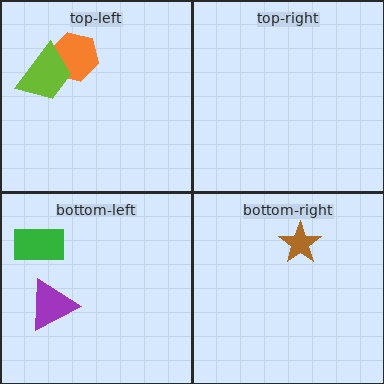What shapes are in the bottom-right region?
The brown star.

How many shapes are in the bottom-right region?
1.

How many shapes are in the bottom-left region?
2.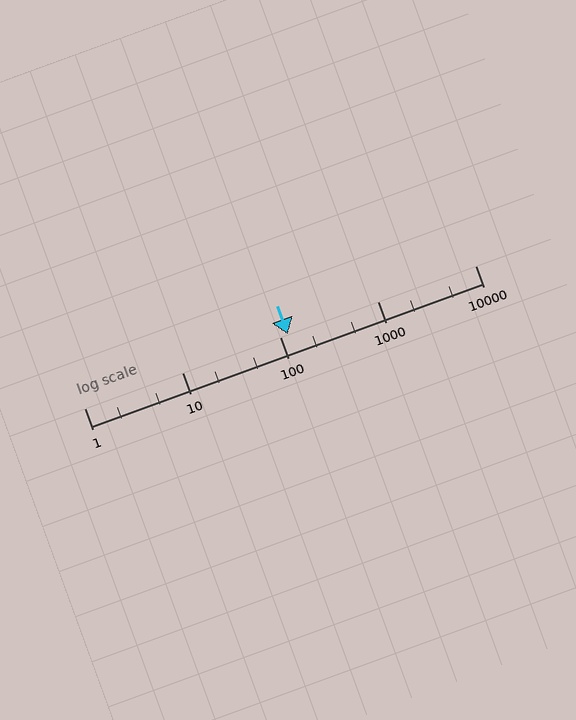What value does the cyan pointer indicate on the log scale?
The pointer indicates approximately 120.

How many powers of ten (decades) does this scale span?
The scale spans 4 decades, from 1 to 10000.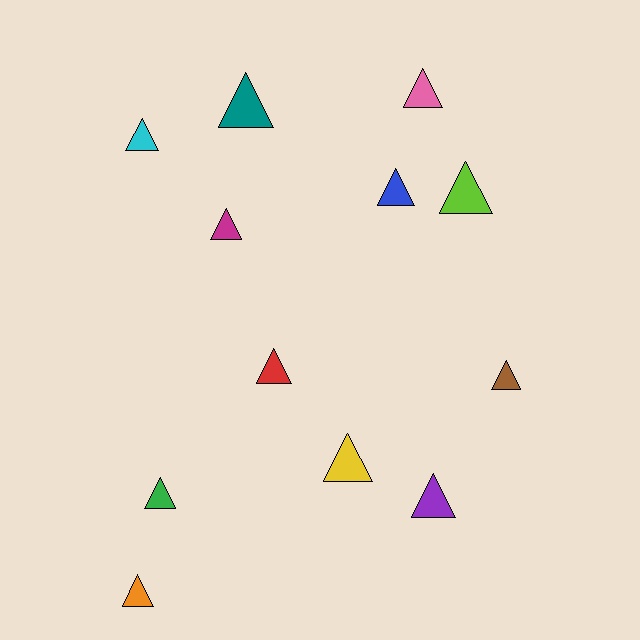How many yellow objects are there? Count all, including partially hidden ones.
There is 1 yellow object.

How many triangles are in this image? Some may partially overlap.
There are 12 triangles.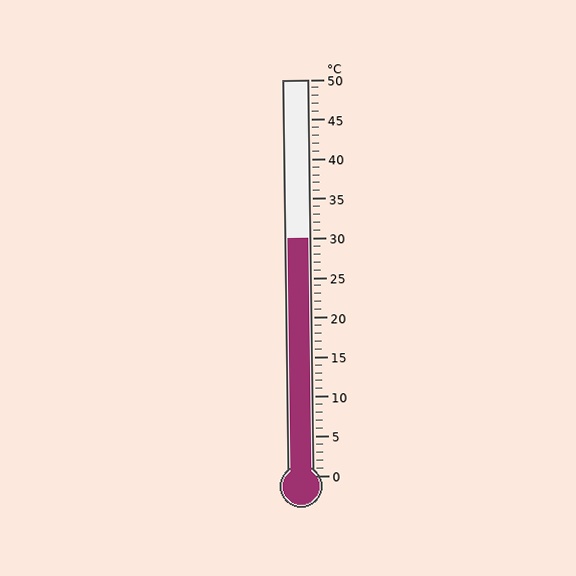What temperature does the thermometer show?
The thermometer shows approximately 30°C.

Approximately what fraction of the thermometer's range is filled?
The thermometer is filled to approximately 60% of its range.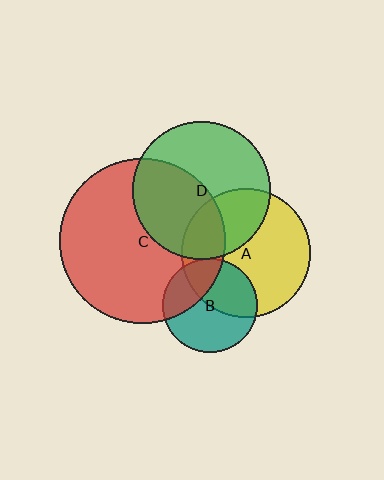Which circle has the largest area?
Circle C (red).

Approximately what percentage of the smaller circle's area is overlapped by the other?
Approximately 45%.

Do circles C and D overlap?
Yes.